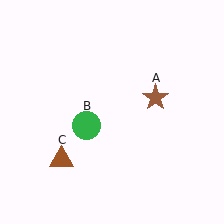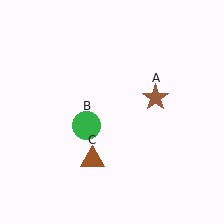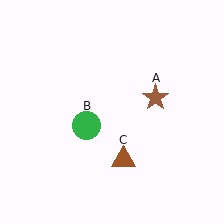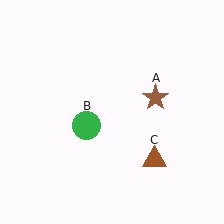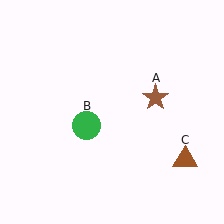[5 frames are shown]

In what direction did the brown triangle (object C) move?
The brown triangle (object C) moved right.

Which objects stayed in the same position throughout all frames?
Brown star (object A) and green circle (object B) remained stationary.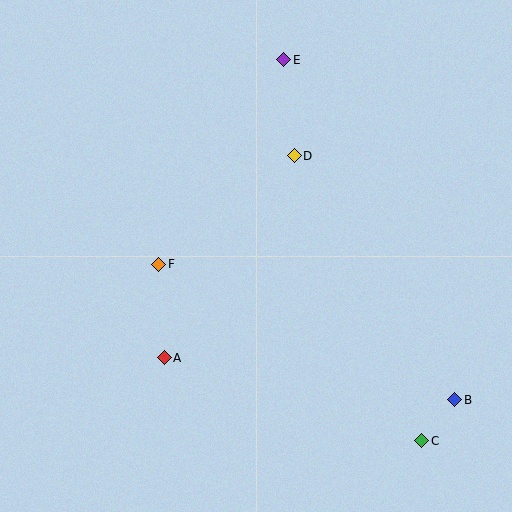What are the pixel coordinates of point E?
Point E is at (284, 60).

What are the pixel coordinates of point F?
Point F is at (159, 264).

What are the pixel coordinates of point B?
Point B is at (455, 400).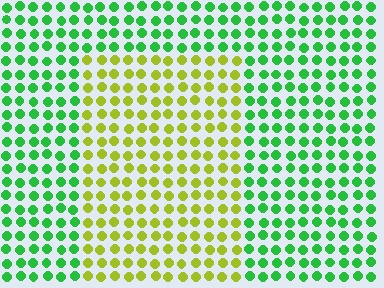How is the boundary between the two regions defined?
The boundary is defined purely by a slight shift in hue (about 57 degrees). Spacing, size, and orientation are identical on both sides.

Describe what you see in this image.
The image is filled with small green elements in a uniform arrangement. A rectangle-shaped region is visible where the elements are tinted to a slightly different hue, forming a subtle color boundary.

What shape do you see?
I see a rectangle.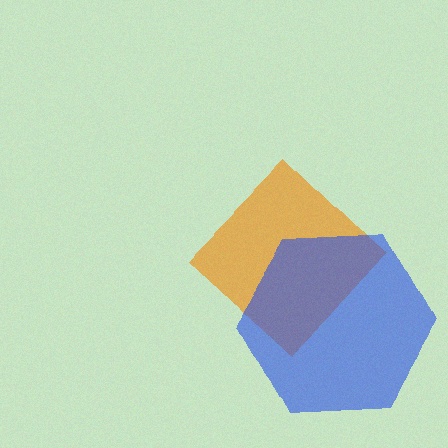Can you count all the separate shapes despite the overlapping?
Yes, there are 2 separate shapes.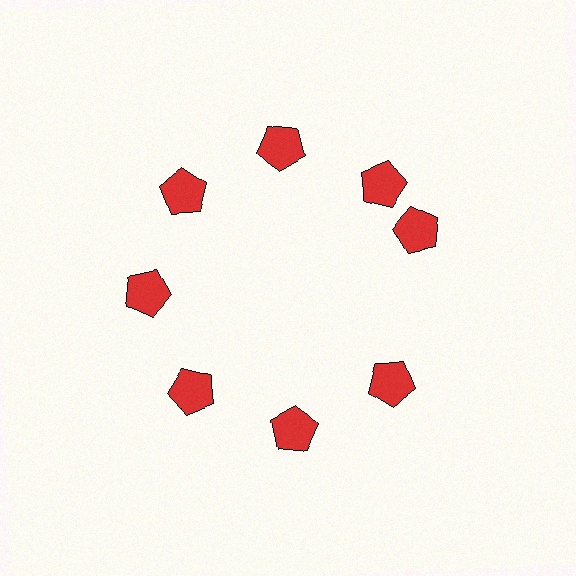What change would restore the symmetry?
The symmetry would be restored by rotating it back into even spacing with its neighbors so that all 8 pentagons sit at equal angles and equal distance from the center.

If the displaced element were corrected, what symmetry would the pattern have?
It would have 8-fold rotational symmetry — the pattern would map onto itself every 45 degrees.